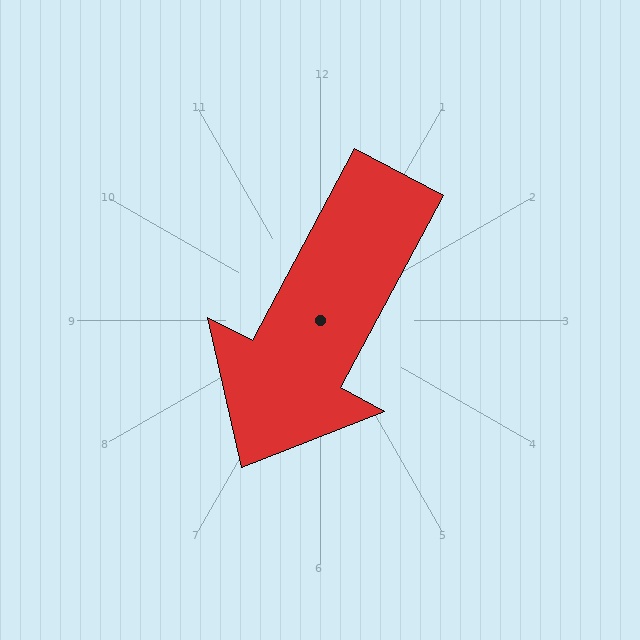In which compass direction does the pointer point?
Southwest.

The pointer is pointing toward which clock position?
Roughly 7 o'clock.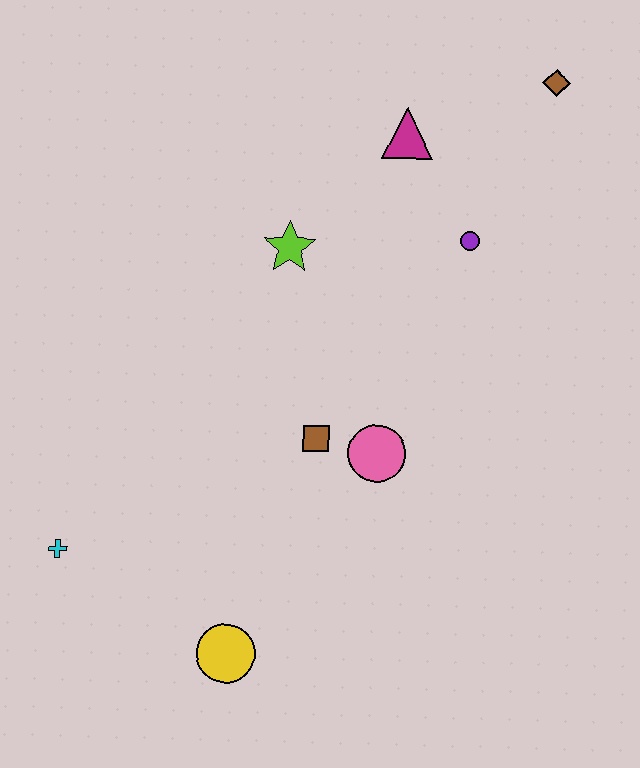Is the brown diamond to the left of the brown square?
No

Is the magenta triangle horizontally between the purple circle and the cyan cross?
Yes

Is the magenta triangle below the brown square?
No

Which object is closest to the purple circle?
The magenta triangle is closest to the purple circle.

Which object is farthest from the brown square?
The brown diamond is farthest from the brown square.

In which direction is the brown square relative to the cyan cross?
The brown square is to the right of the cyan cross.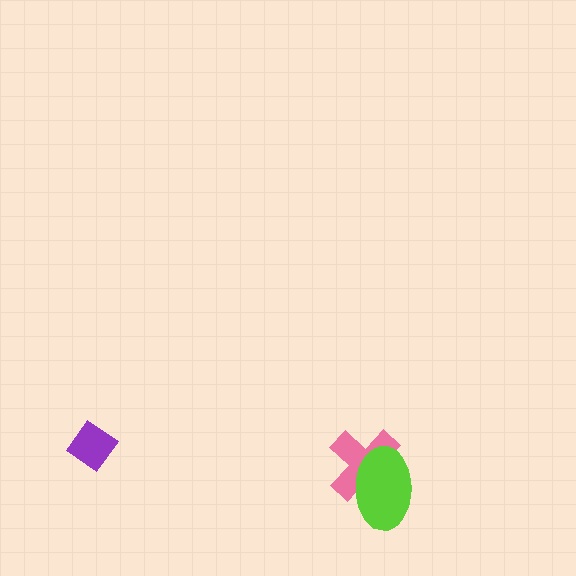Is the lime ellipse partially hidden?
No, no other shape covers it.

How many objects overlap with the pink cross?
1 object overlaps with the pink cross.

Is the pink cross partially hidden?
Yes, it is partially covered by another shape.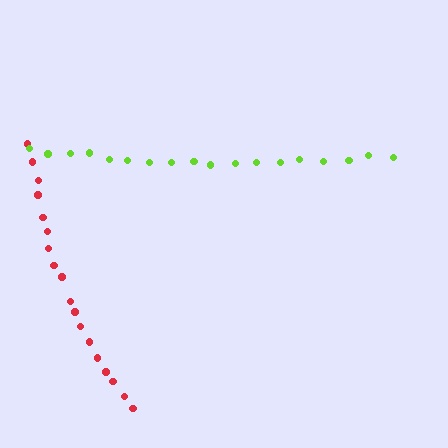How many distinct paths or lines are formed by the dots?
There are 2 distinct paths.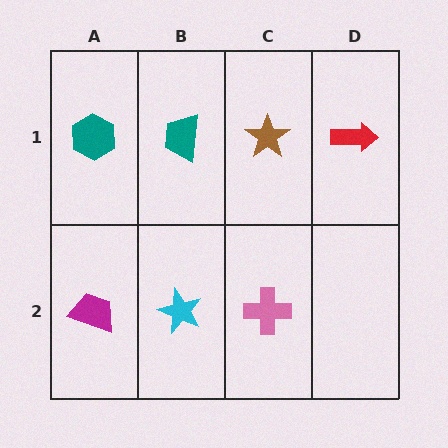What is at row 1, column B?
A teal trapezoid.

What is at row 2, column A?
A magenta trapezoid.